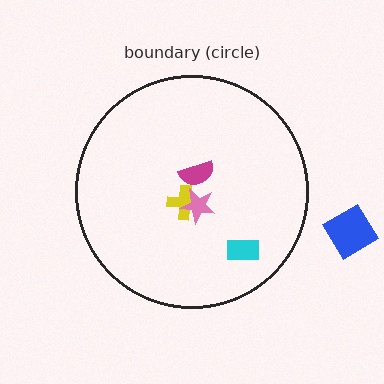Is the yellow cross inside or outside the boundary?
Inside.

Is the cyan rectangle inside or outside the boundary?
Inside.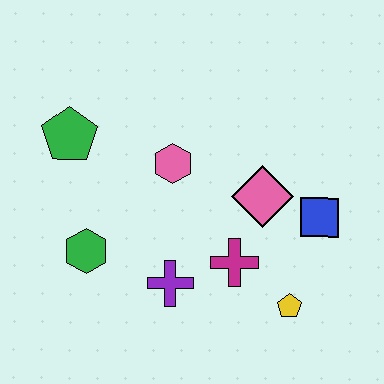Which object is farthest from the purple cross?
The green pentagon is farthest from the purple cross.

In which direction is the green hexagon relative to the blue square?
The green hexagon is to the left of the blue square.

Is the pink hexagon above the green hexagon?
Yes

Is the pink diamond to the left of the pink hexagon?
No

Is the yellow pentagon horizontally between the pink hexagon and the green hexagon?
No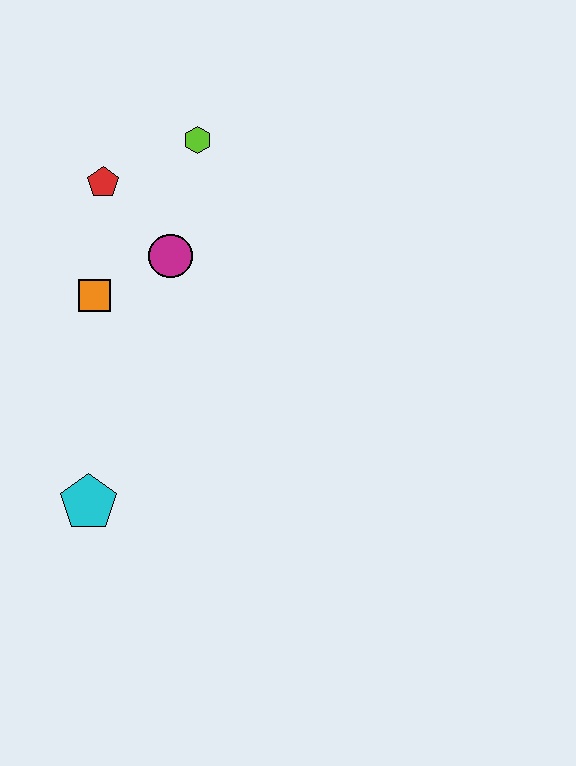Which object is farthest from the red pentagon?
The cyan pentagon is farthest from the red pentagon.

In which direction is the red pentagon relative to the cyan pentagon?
The red pentagon is above the cyan pentagon.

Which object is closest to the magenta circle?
The orange square is closest to the magenta circle.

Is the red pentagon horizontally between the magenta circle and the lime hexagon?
No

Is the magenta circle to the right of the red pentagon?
Yes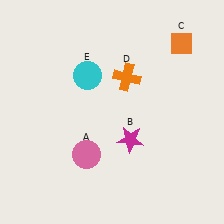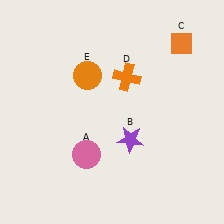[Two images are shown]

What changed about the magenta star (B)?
In Image 1, B is magenta. In Image 2, it changed to purple.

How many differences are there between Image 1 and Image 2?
There are 2 differences between the two images.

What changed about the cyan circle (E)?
In Image 1, E is cyan. In Image 2, it changed to orange.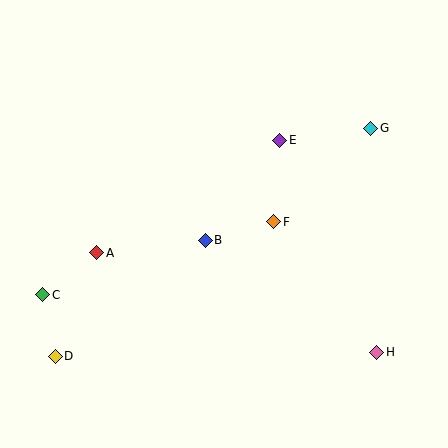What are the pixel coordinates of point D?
Point D is at (55, 356).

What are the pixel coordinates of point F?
Point F is at (274, 222).